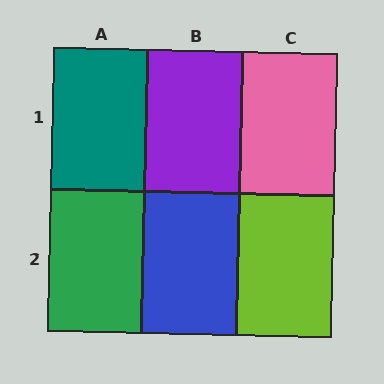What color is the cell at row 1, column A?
Teal.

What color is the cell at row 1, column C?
Pink.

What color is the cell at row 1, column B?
Purple.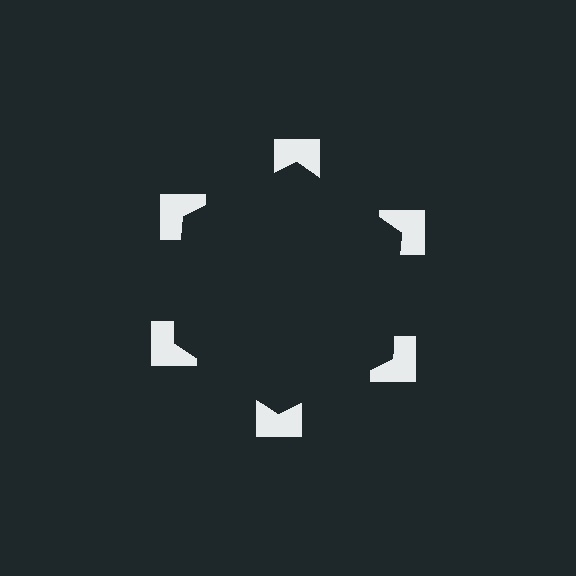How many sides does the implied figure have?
6 sides.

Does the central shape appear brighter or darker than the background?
It typically appears slightly darker than the background, even though no actual brightness change is drawn.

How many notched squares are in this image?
There are 6 — one at each vertex of the illusory hexagon.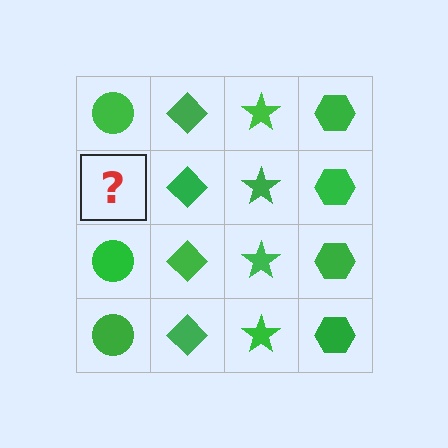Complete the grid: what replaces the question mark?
The question mark should be replaced with a green circle.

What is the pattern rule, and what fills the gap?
The rule is that each column has a consistent shape. The gap should be filled with a green circle.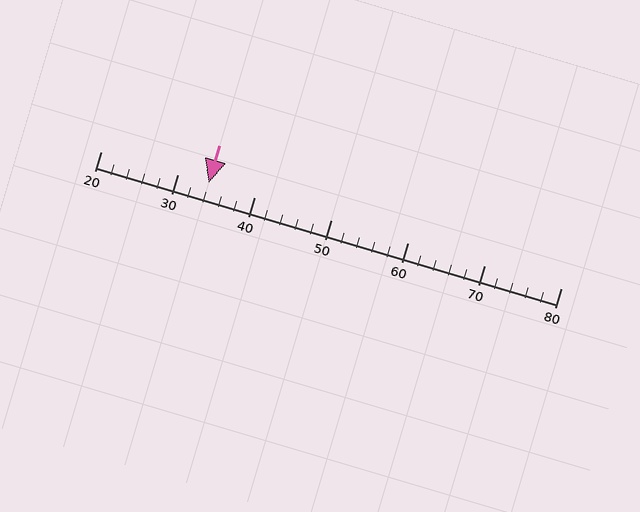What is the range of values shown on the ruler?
The ruler shows values from 20 to 80.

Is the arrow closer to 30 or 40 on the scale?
The arrow is closer to 30.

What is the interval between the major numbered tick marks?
The major tick marks are spaced 10 units apart.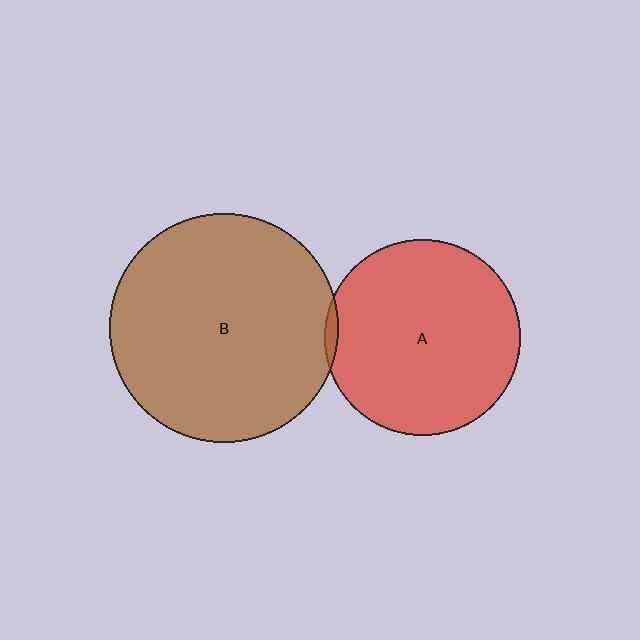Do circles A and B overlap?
Yes.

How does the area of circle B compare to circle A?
Approximately 1.4 times.